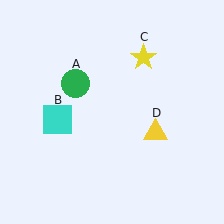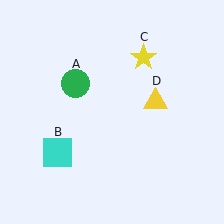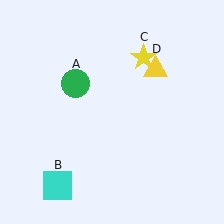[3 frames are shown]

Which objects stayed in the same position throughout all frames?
Green circle (object A) and yellow star (object C) remained stationary.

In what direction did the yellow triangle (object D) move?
The yellow triangle (object D) moved up.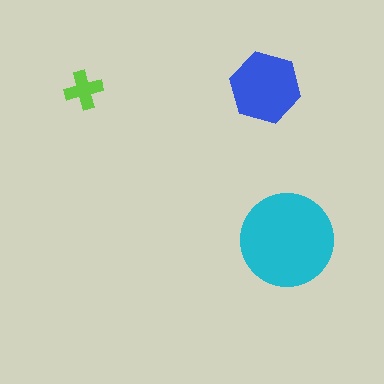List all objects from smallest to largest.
The lime cross, the blue hexagon, the cyan circle.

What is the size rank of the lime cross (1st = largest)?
3rd.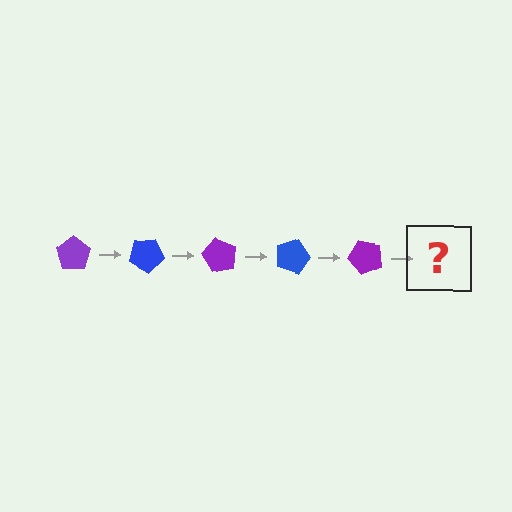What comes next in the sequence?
The next element should be a blue pentagon, rotated 150 degrees from the start.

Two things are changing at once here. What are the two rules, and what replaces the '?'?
The two rules are that it rotates 30 degrees each step and the color cycles through purple and blue. The '?' should be a blue pentagon, rotated 150 degrees from the start.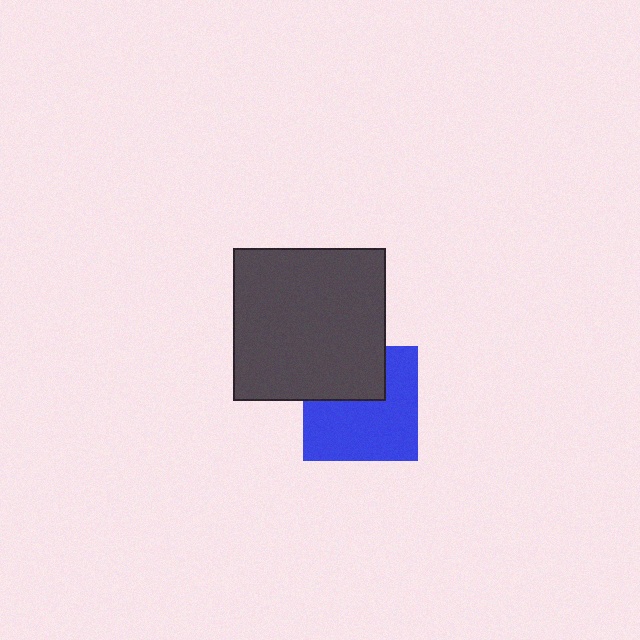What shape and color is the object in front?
The object in front is a dark gray square.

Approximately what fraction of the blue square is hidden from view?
Roughly 35% of the blue square is hidden behind the dark gray square.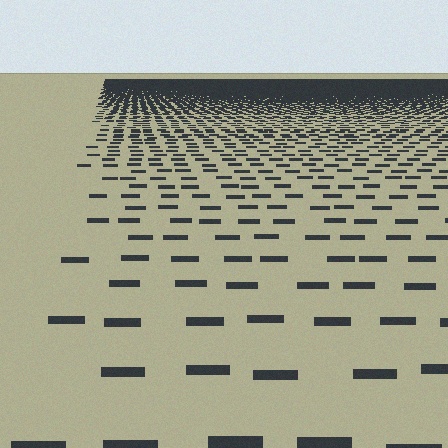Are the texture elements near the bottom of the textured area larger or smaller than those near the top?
Larger. Near the bottom, elements are closer to the viewer and appear at a bigger on-screen size.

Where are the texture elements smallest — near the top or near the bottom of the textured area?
Near the top.